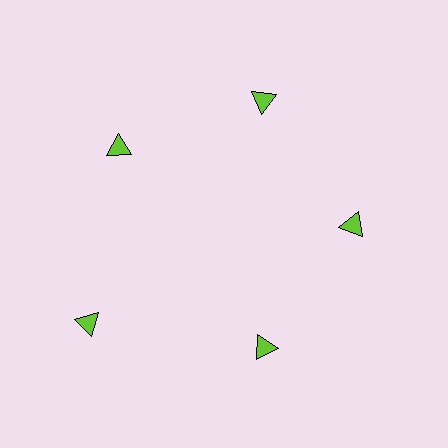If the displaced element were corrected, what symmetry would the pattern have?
It would have 5-fold rotational symmetry — the pattern would map onto itself every 72 degrees.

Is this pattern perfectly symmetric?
No. The 5 lime triangles are arranged in a ring, but one element near the 8 o'clock position is pushed outward from the center, breaking the 5-fold rotational symmetry.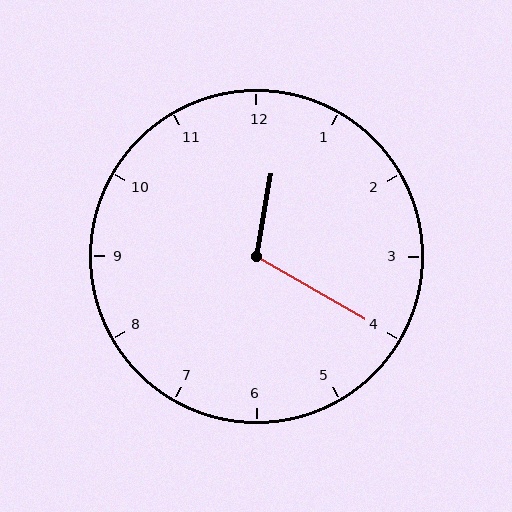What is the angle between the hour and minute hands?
Approximately 110 degrees.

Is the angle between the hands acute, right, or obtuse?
It is obtuse.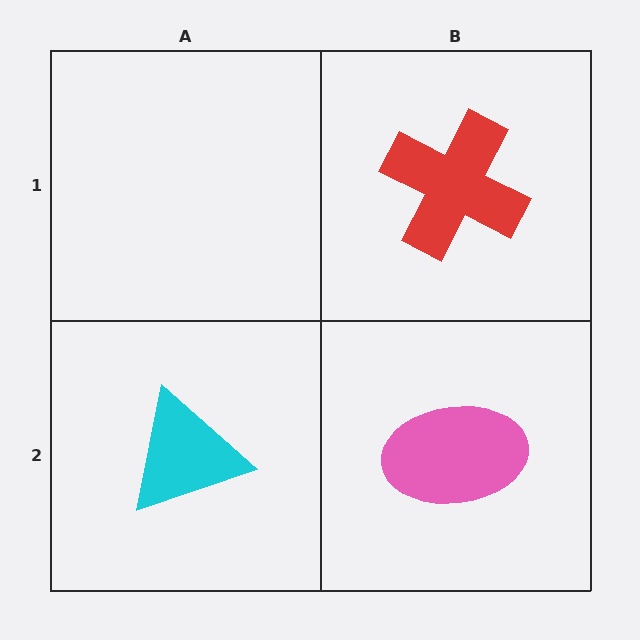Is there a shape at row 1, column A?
No, that cell is empty.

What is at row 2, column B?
A pink ellipse.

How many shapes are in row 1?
1 shape.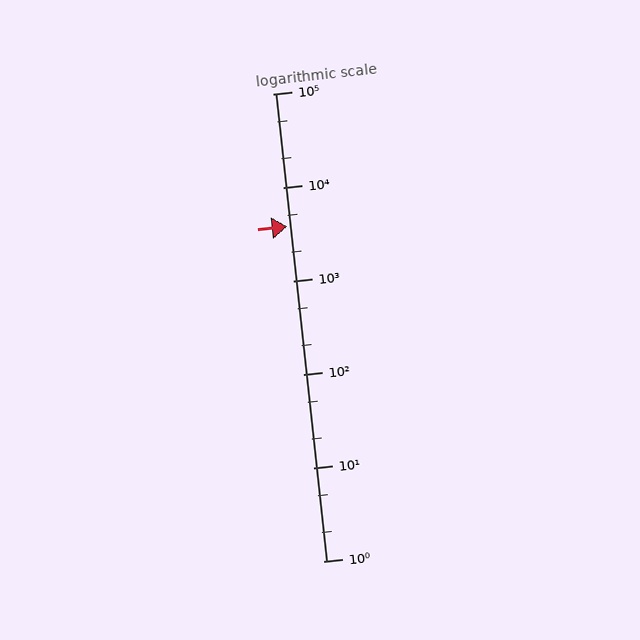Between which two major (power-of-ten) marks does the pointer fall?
The pointer is between 1000 and 10000.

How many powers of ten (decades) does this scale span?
The scale spans 5 decades, from 1 to 100000.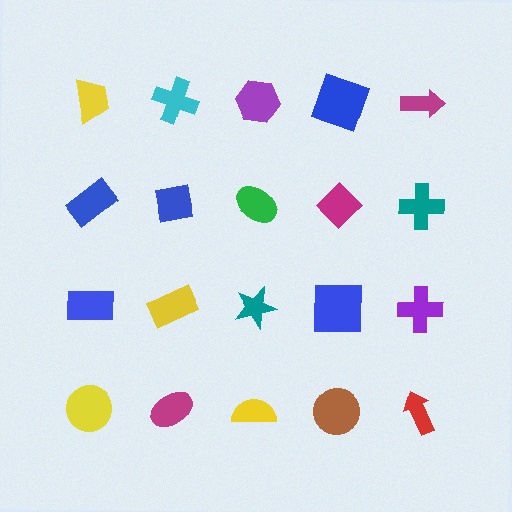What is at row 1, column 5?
A magenta arrow.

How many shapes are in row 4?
5 shapes.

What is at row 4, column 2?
A magenta ellipse.